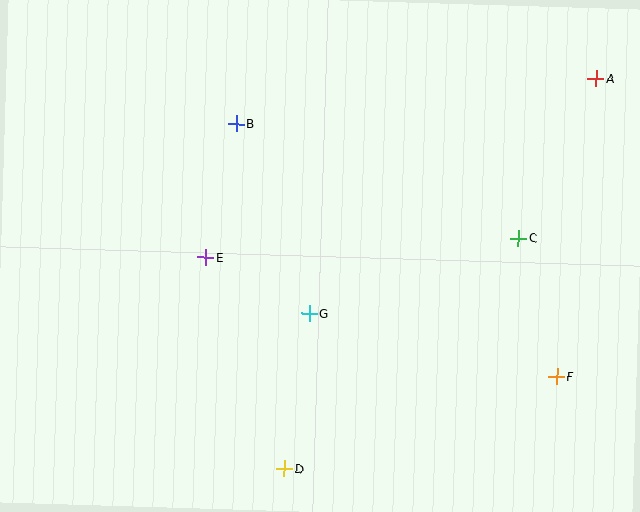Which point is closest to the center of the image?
Point G at (309, 313) is closest to the center.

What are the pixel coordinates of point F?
Point F is at (557, 376).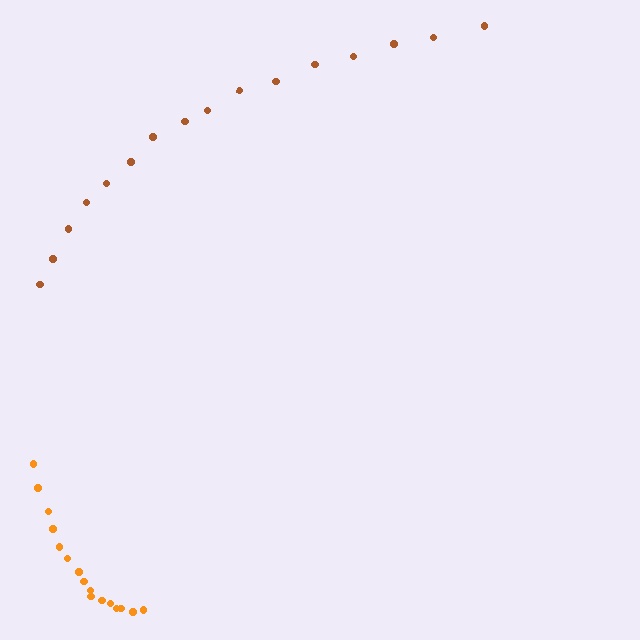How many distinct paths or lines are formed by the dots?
There are 2 distinct paths.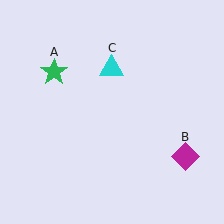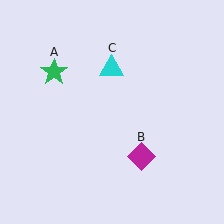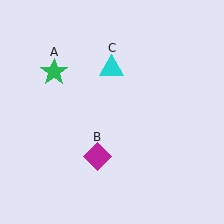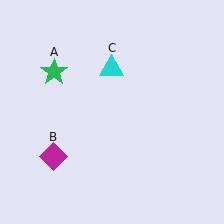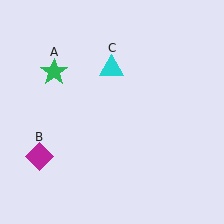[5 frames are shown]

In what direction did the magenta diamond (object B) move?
The magenta diamond (object B) moved left.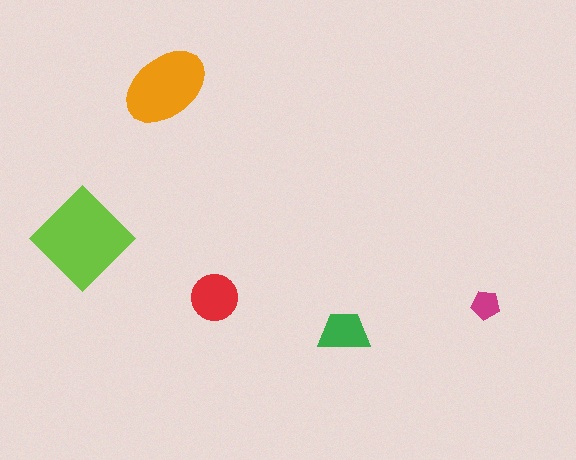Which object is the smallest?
The magenta pentagon.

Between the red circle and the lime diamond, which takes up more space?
The lime diamond.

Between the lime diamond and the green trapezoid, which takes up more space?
The lime diamond.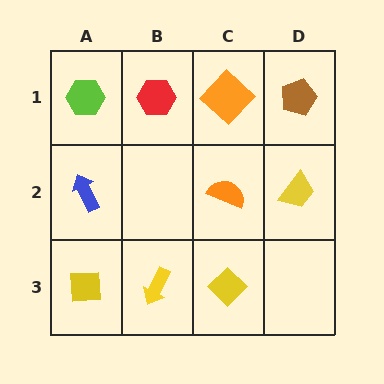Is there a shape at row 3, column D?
No, that cell is empty.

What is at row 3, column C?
A yellow diamond.